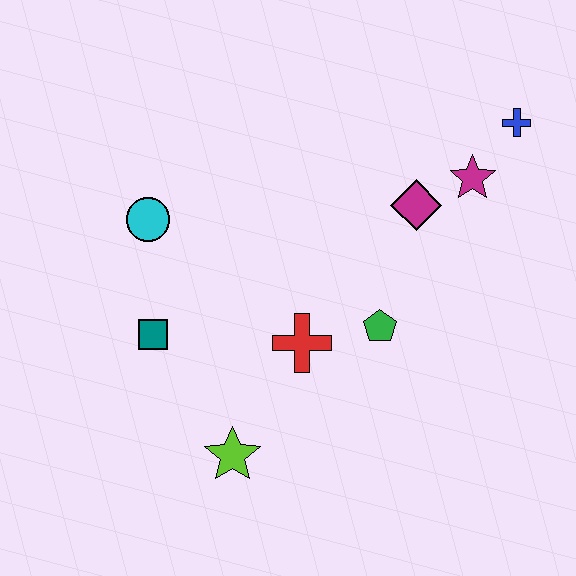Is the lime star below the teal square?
Yes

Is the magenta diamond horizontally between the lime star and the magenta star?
Yes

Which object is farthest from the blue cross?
The lime star is farthest from the blue cross.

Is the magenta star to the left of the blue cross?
Yes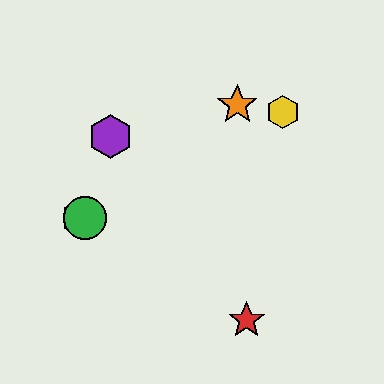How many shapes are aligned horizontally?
2 shapes (the blue hexagon, the green circle) are aligned horizontally.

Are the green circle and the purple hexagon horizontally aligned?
No, the green circle is at y≈218 and the purple hexagon is at y≈136.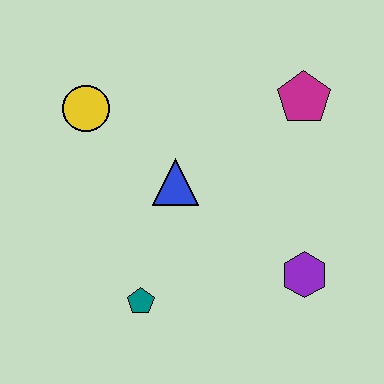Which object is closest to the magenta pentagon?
The blue triangle is closest to the magenta pentagon.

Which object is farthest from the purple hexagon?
The yellow circle is farthest from the purple hexagon.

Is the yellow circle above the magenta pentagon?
No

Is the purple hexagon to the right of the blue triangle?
Yes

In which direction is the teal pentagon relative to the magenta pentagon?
The teal pentagon is below the magenta pentagon.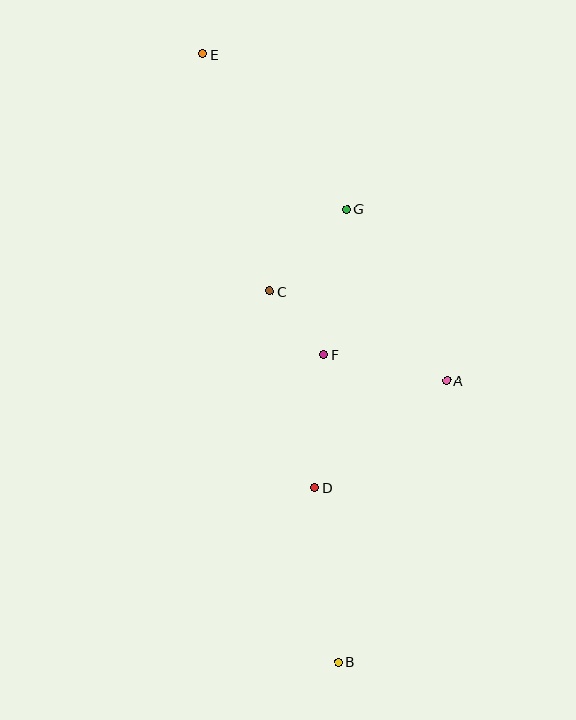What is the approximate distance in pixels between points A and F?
The distance between A and F is approximately 125 pixels.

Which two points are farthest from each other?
Points B and E are farthest from each other.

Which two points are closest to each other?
Points C and F are closest to each other.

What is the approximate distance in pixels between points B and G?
The distance between B and G is approximately 453 pixels.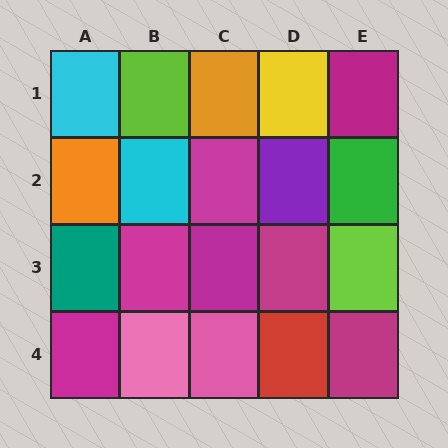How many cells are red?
1 cell is red.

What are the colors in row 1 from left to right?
Cyan, lime, orange, yellow, magenta.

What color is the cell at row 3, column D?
Magenta.